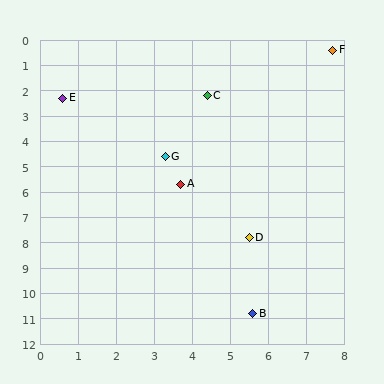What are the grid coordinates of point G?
Point G is at approximately (3.3, 4.6).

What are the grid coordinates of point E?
Point E is at approximately (0.6, 2.3).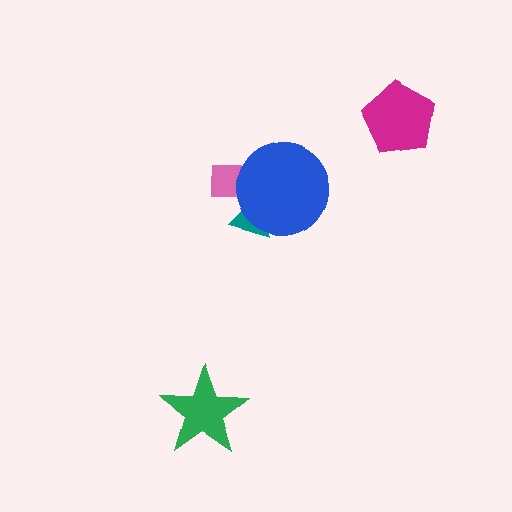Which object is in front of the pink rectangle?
The blue circle is in front of the pink rectangle.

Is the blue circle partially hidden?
No, no other shape covers it.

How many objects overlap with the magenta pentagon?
0 objects overlap with the magenta pentagon.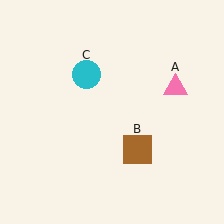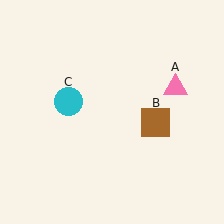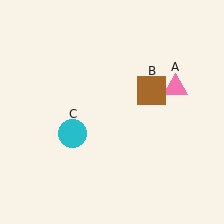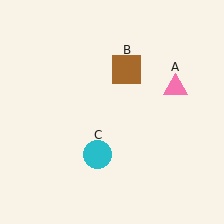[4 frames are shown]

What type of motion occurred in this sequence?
The brown square (object B), cyan circle (object C) rotated counterclockwise around the center of the scene.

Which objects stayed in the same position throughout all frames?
Pink triangle (object A) remained stationary.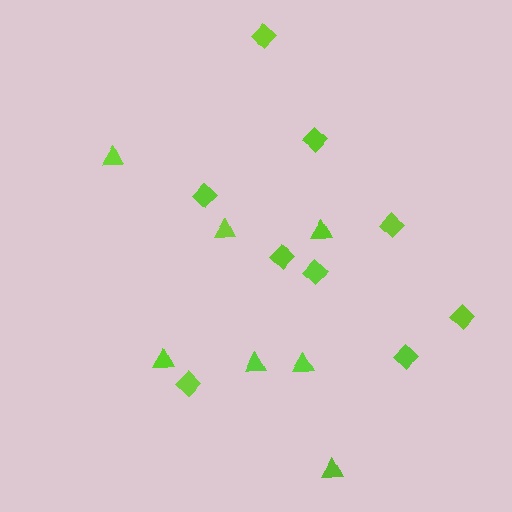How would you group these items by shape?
There are 2 groups: one group of diamonds (9) and one group of triangles (7).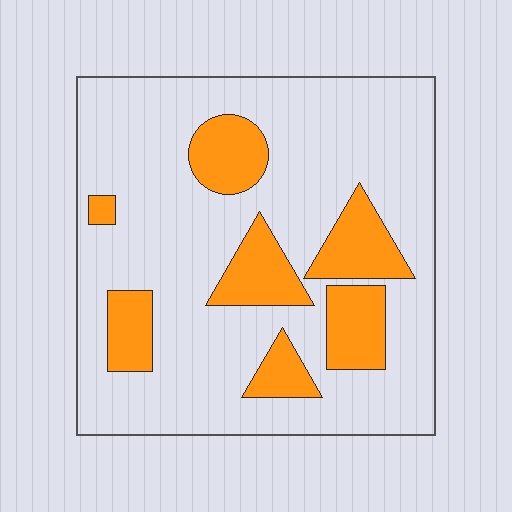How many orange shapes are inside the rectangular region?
7.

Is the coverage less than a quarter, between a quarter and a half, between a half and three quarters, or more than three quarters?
Less than a quarter.